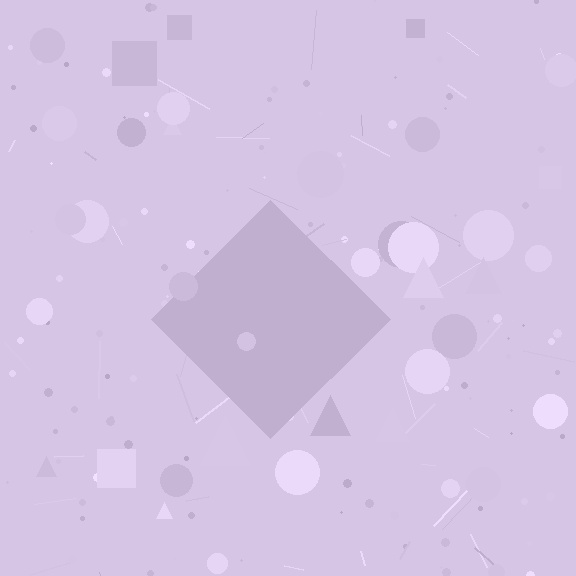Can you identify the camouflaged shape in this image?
The camouflaged shape is a diamond.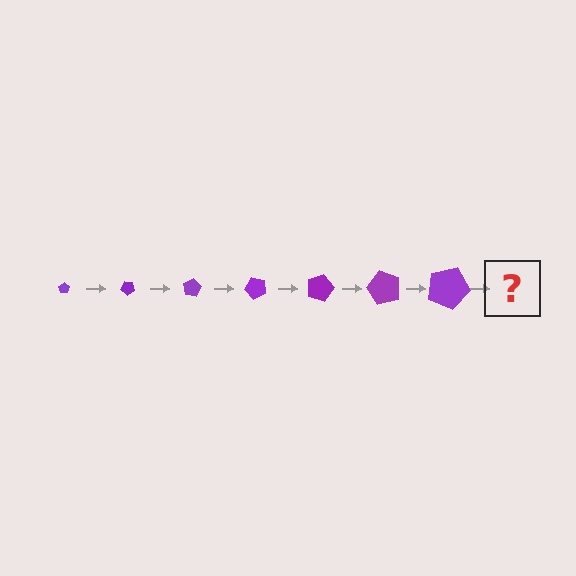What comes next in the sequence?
The next element should be a pentagon, larger than the previous one and rotated 280 degrees from the start.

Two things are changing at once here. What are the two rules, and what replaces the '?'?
The two rules are that the pentagon grows larger each step and it rotates 40 degrees each step. The '?' should be a pentagon, larger than the previous one and rotated 280 degrees from the start.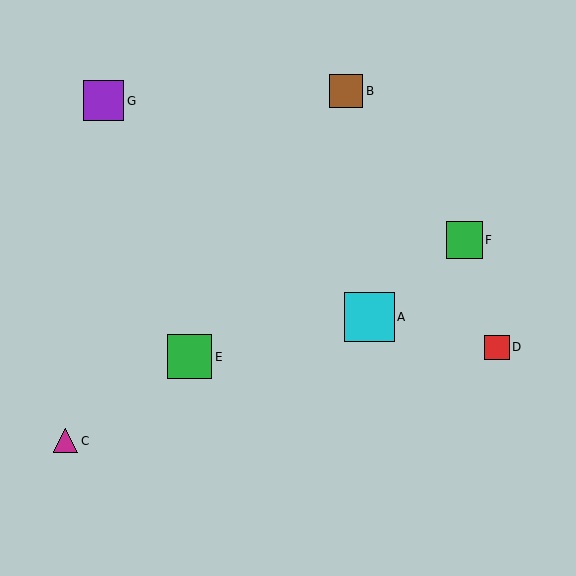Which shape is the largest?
The cyan square (labeled A) is the largest.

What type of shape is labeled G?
Shape G is a purple square.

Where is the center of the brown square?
The center of the brown square is at (346, 91).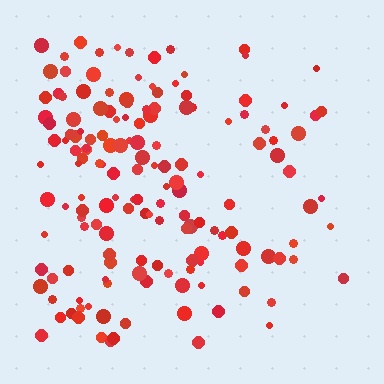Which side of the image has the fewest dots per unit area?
The right.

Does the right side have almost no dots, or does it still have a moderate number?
Still a moderate number, just noticeably fewer than the left.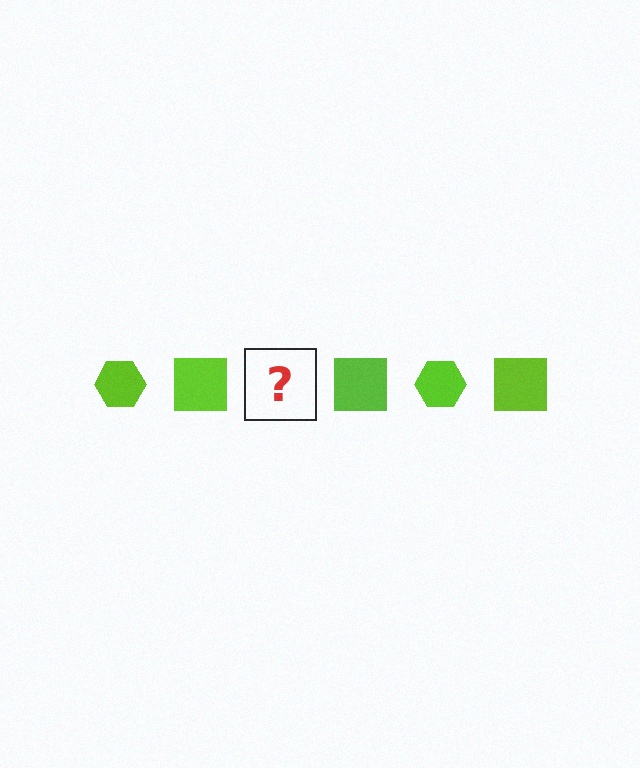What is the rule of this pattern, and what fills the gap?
The rule is that the pattern cycles through hexagon, square shapes in lime. The gap should be filled with a lime hexagon.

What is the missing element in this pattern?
The missing element is a lime hexagon.